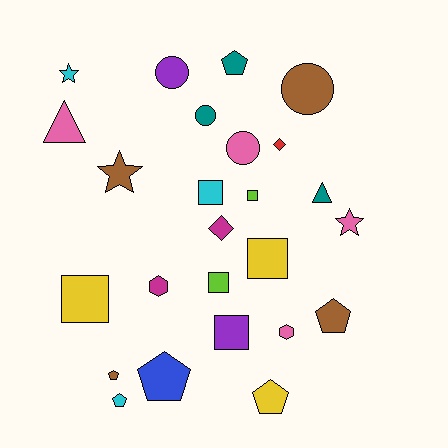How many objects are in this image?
There are 25 objects.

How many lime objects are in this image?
There are 2 lime objects.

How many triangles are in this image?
There are 2 triangles.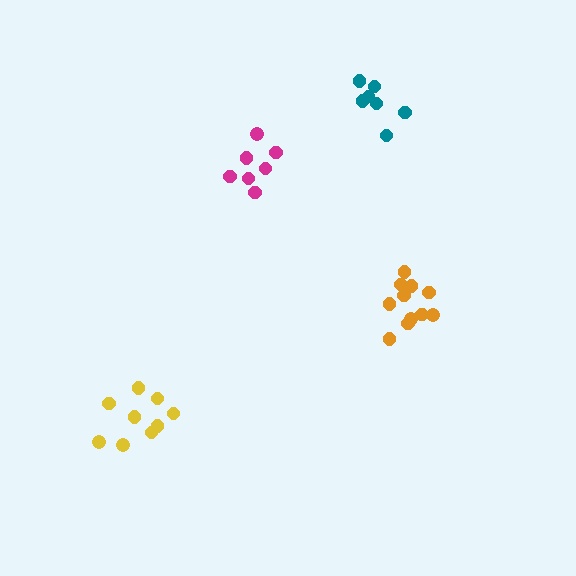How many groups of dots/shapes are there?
There are 4 groups.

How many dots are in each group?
Group 1: 7 dots, Group 2: 9 dots, Group 3: 11 dots, Group 4: 7 dots (34 total).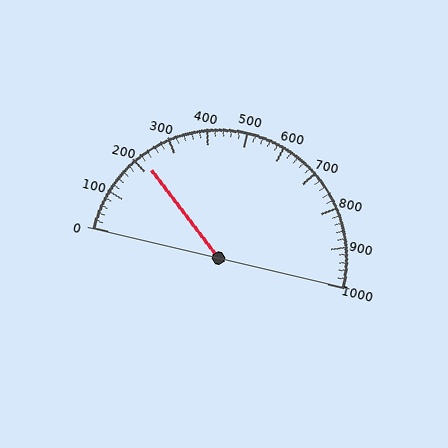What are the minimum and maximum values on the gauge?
The gauge ranges from 0 to 1000.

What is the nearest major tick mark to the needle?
The nearest major tick mark is 200.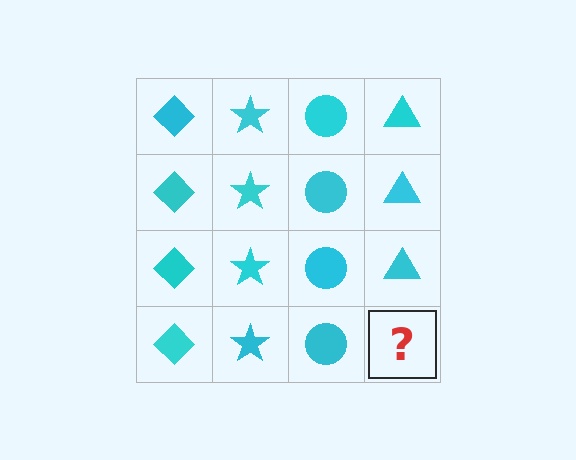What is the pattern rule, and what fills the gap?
The rule is that each column has a consistent shape. The gap should be filled with a cyan triangle.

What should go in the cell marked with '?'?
The missing cell should contain a cyan triangle.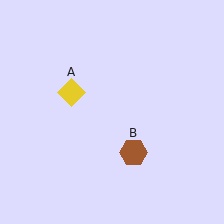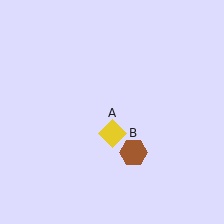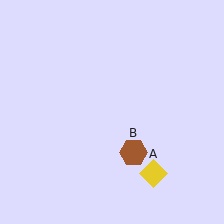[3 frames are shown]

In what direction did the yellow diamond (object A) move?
The yellow diamond (object A) moved down and to the right.